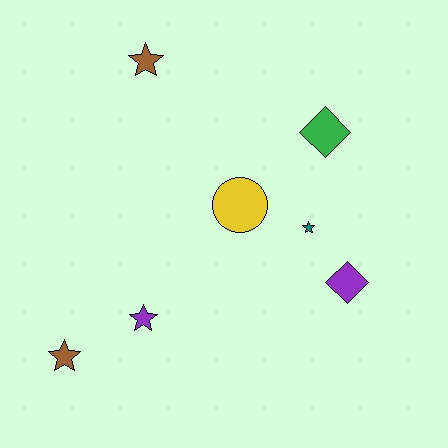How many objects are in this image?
There are 7 objects.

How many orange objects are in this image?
There are no orange objects.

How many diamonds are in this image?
There are 2 diamonds.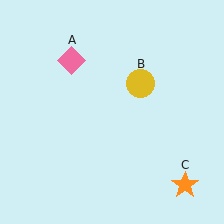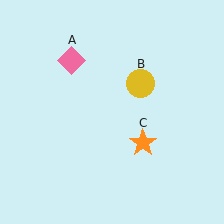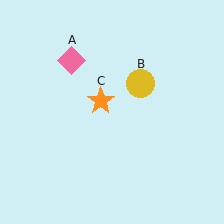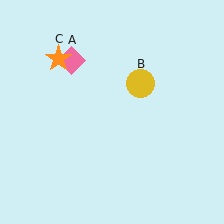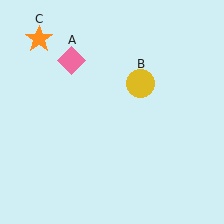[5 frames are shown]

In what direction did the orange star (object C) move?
The orange star (object C) moved up and to the left.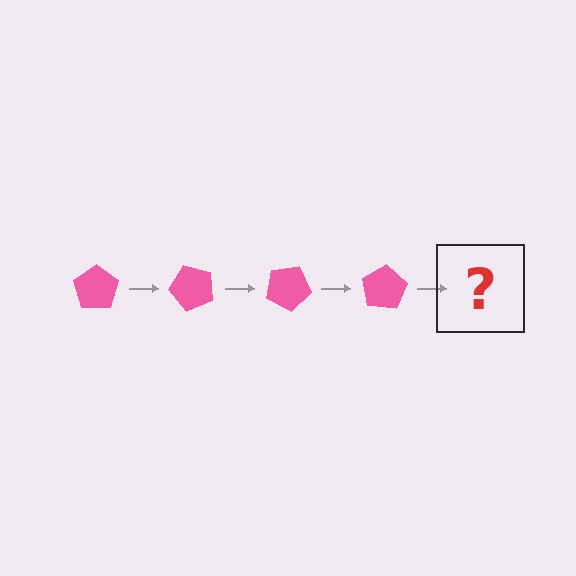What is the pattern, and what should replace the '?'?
The pattern is that the pentagon rotates 50 degrees each step. The '?' should be a pink pentagon rotated 200 degrees.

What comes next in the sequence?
The next element should be a pink pentagon rotated 200 degrees.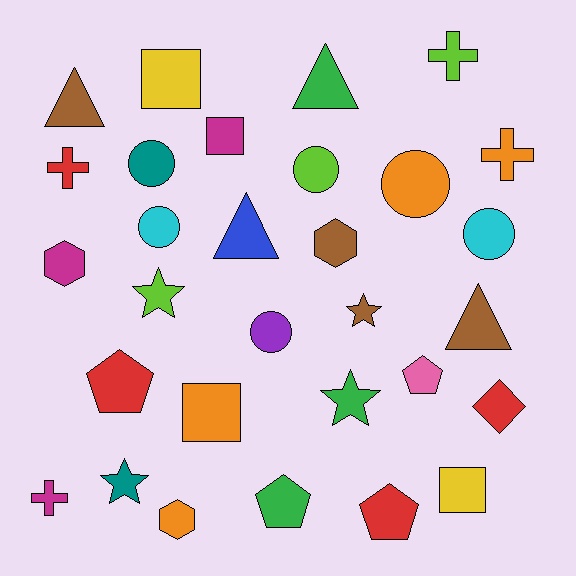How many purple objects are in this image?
There is 1 purple object.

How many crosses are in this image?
There are 4 crosses.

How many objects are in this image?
There are 30 objects.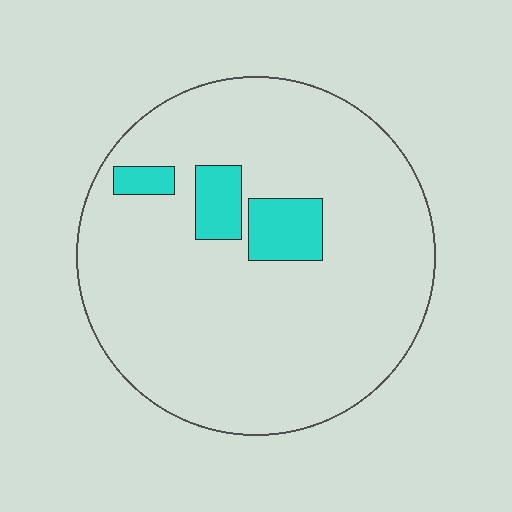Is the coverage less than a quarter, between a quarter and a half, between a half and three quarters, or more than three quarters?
Less than a quarter.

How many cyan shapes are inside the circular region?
3.